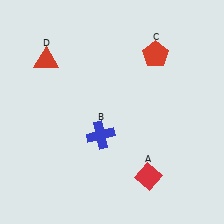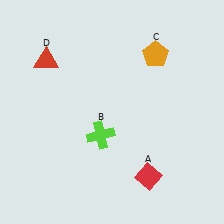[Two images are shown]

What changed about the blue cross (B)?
In Image 1, B is blue. In Image 2, it changed to lime.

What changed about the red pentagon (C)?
In Image 1, C is red. In Image 2, it changed to orange.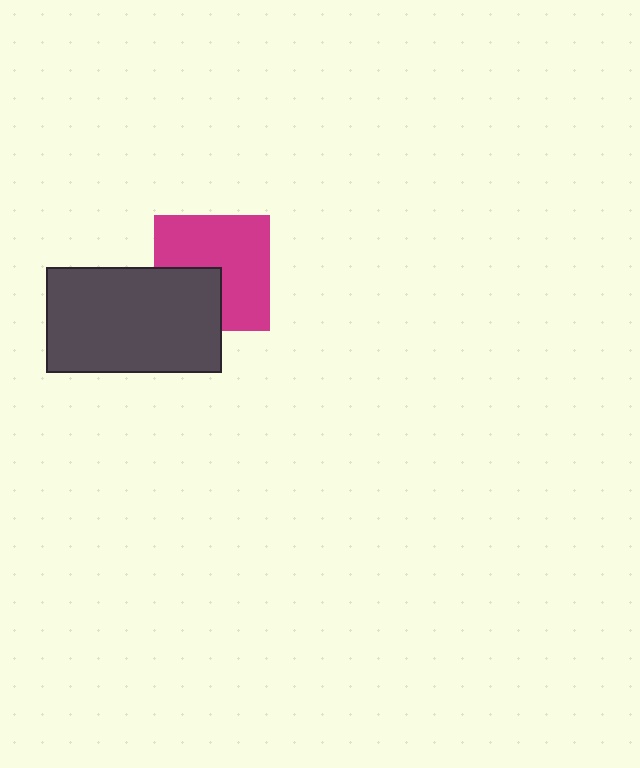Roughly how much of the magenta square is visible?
Most of it is visible (roughly 68%).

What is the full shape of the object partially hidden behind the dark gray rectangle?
The partially hidden object is a magenta square.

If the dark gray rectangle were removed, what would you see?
You would see the complete magenta square.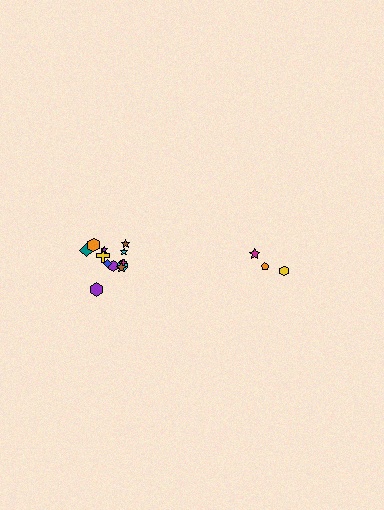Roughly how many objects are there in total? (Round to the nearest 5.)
Roughly 15 objects in total.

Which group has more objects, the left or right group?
The left group.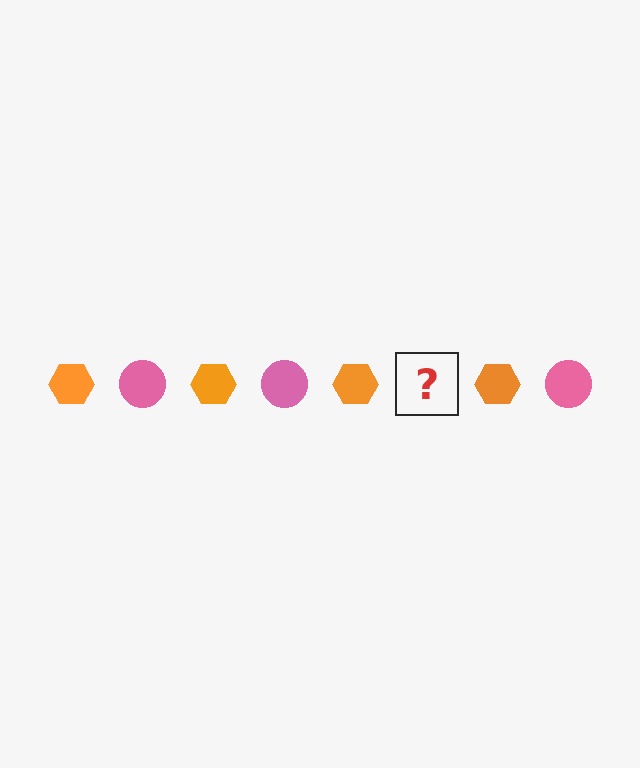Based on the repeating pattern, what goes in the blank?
The blank should be a pink circle.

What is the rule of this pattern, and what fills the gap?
The rule is that the pattern alternates between orange hexagon and pink circle. The gap should be filled with a pink circle.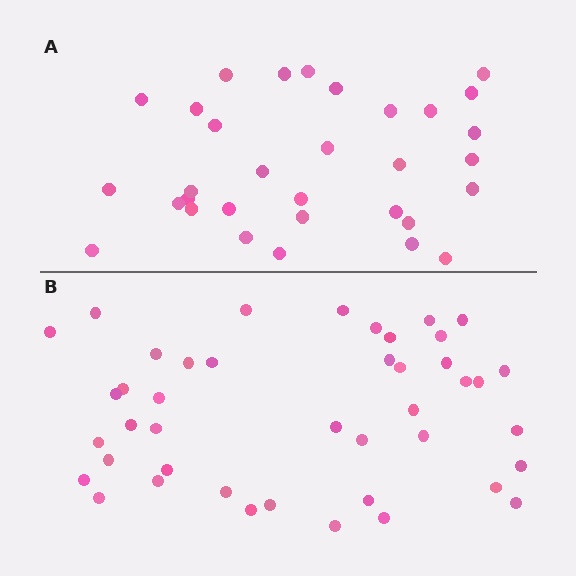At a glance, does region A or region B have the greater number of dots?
Region B (the bottom region) has more dots.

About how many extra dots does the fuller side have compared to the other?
Region B has roughly 12 or so more dots than region A.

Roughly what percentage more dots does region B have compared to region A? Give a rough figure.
About 35% more.